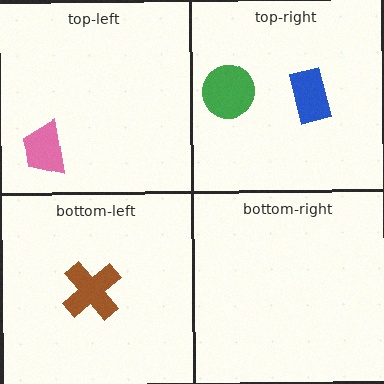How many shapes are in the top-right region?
2.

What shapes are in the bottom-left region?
The brown cross.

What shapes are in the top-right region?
The blue rectangle, the green circle.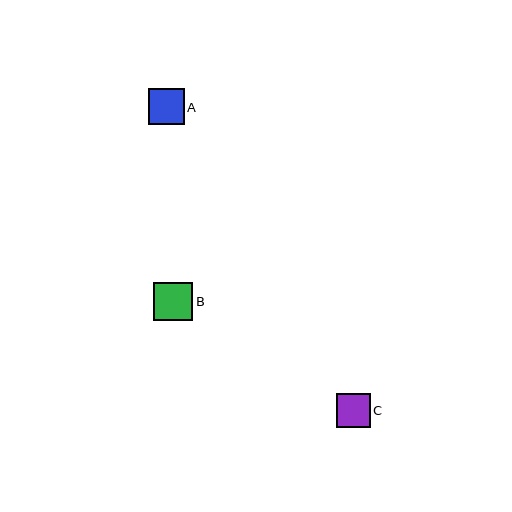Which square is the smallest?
Square C is the smallest with a size of approximately 34 pixels.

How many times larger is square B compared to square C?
Square B is approximately 1.1 times the size of square C.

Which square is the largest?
Square B is the largest with a size of approximately 39 pixels.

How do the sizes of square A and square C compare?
Square A and square C are approximately the same size.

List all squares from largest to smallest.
From largest to smallest: B, A, C.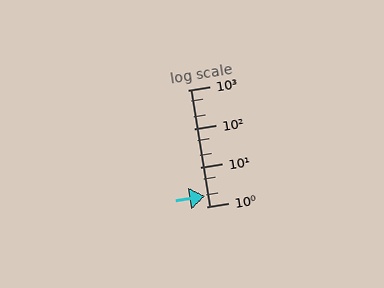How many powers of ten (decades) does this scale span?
The scale spans 3 decades, from 1 to 1000.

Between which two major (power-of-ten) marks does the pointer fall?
The pointer is between 1 and 10.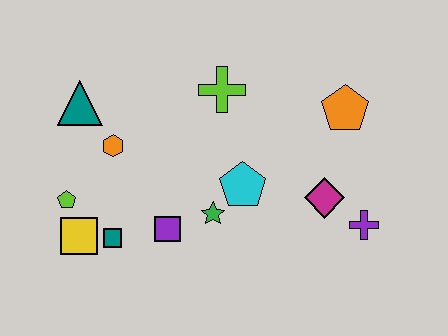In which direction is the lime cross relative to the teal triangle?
The lime cross is to the right of the teal triangle.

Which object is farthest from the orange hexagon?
The purple cross is farthest from the orange hexagon.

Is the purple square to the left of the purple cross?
Yes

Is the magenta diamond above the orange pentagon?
No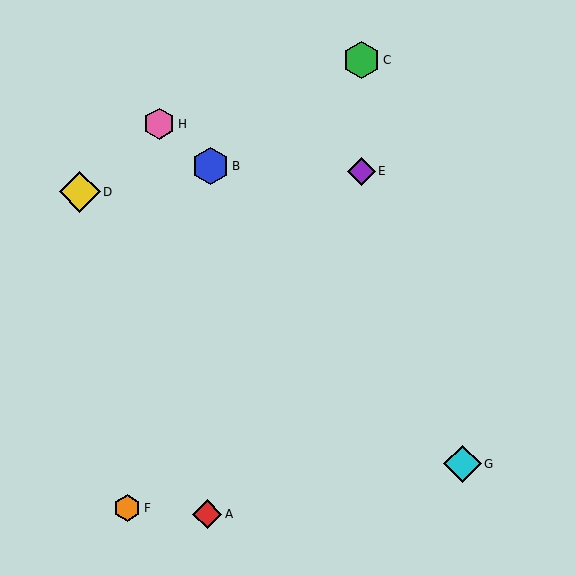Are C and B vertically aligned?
No, C is at x≈361 and B is at x≈210.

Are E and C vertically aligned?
Yes, both are at x≈361.